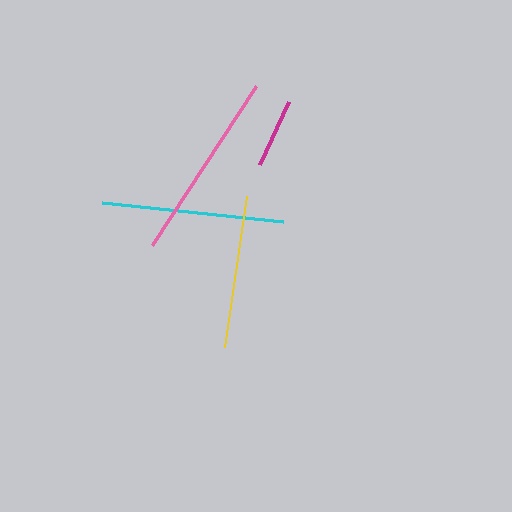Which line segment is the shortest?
The magenta line is the shortest at approximately 70 pixels.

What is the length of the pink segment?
The pink segment is approximately 190 pixels long.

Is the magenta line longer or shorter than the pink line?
The pink line is longer than the magenta line.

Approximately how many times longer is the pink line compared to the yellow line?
The pink line is approximately 1.3 times the length of the yellow line.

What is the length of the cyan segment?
The cyan segment is approximately 182 pixels long.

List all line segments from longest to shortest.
From longest to shortest: pink, cyan, yellow, magenta.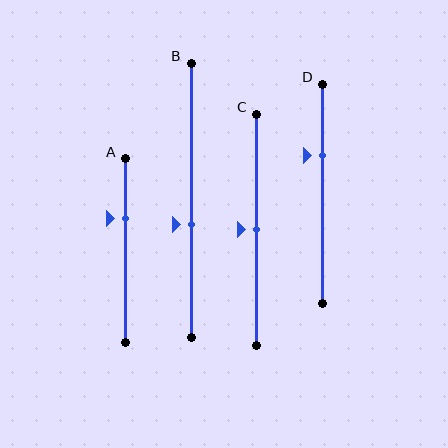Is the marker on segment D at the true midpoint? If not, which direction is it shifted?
No, the marker on segment D is shifted upward by about 18% of the segment length.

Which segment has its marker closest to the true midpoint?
Segment C has its marker closest to the true midpoint.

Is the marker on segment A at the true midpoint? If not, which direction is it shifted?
No, the marker on segment A is shifted upward by about 17% of the segment length.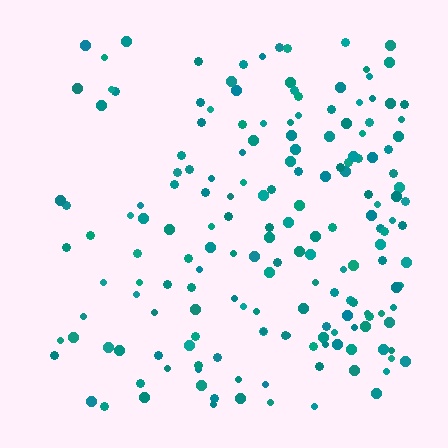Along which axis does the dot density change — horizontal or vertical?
Horizontal.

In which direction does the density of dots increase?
From left to right, with the right side densest.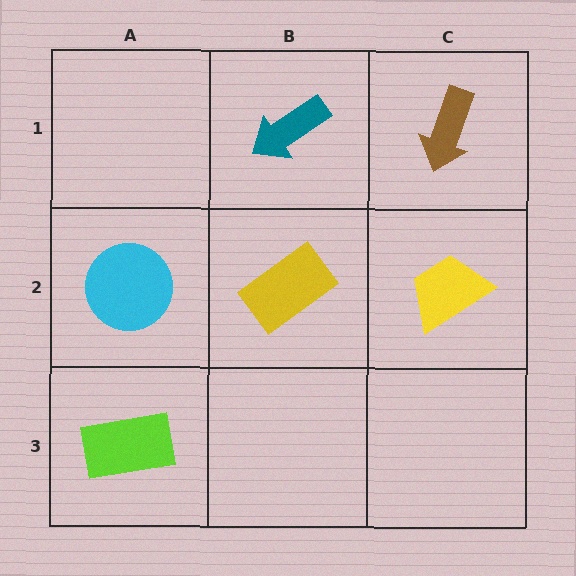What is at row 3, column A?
A lime rectangle.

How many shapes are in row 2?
3 shapes.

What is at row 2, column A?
A cyan circle.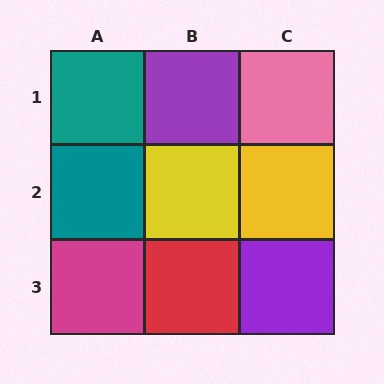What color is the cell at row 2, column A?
Teal.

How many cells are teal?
2 cells are teal.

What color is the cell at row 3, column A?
Magenta.